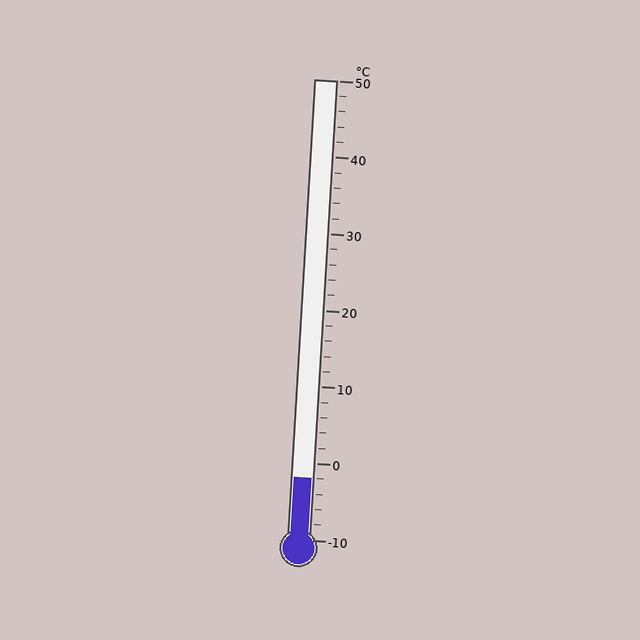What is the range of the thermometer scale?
The thermometer scale ranges from -10°C to 50°C.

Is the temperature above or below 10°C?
The temperature is below 10°C.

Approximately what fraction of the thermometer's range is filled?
The thermometer is filled to approximately 15% of its range.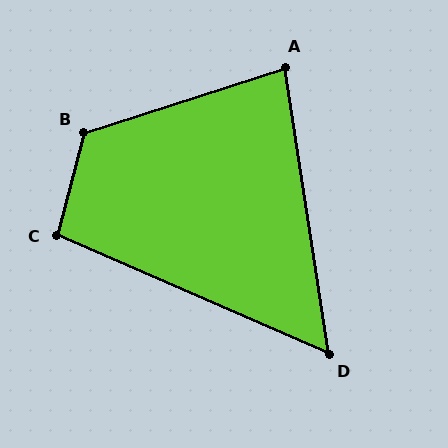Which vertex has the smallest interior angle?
D, at approximately 58 degrees.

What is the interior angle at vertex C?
Approximately 99 degrees (obtuse).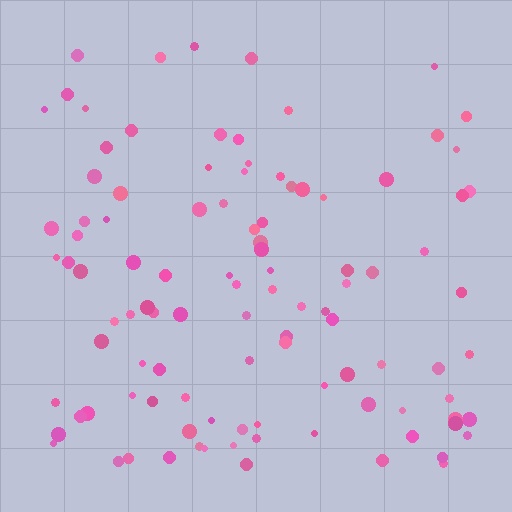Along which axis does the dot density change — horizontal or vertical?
Vertical.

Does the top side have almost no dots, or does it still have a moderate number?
Still a moderate number, just noticeably fewer than the bottom.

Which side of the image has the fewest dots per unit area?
The top.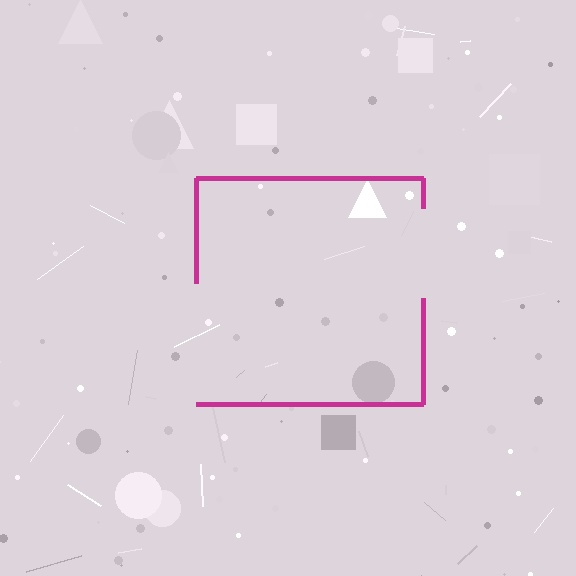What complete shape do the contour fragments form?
The contour fragments form a square.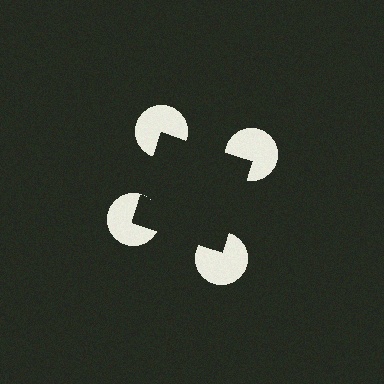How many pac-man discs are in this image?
There are 4 — one at each vertex of the illusory square.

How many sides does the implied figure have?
4 sides.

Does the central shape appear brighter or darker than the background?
It typically appears slightly darker than the background, even though no actual brightness change is drawn.